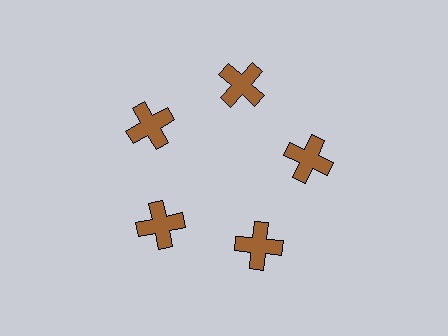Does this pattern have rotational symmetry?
Yes, this pattern has 5-fold rotational symmetry. It looks the same after rotating 72 degrees around the center.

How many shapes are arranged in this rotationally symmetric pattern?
There are 5 shapes, arranged in 5 groups of 1.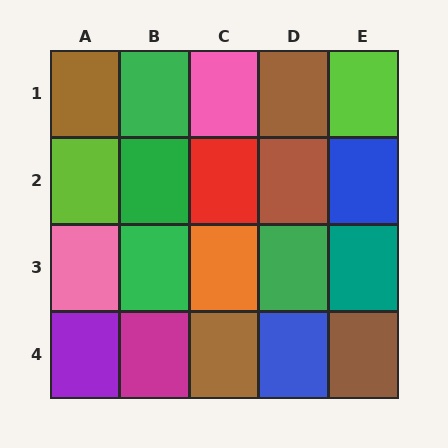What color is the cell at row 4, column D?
Blue.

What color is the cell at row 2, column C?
Red.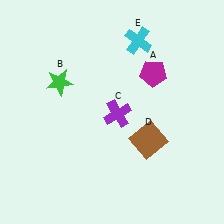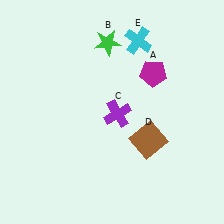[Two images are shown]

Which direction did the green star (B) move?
The green star (B) moved right.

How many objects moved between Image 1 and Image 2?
1 object moved between the two images.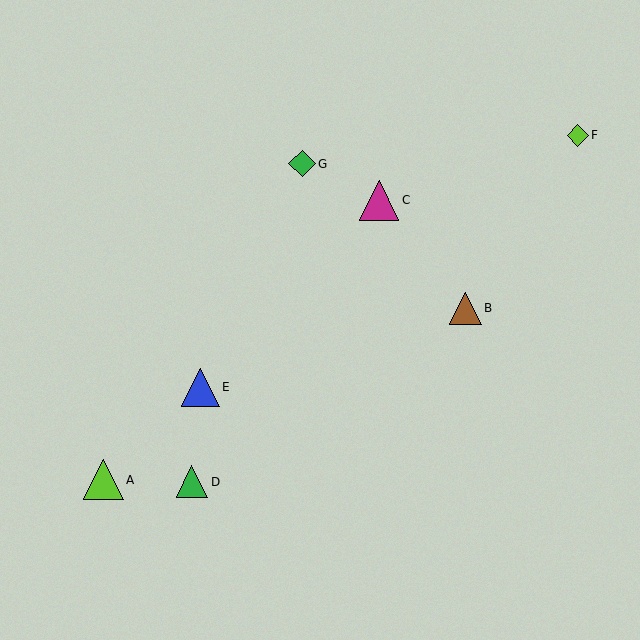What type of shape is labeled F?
Shape F is a lime diamond.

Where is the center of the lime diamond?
The center of the lime diamond is at (578, 135).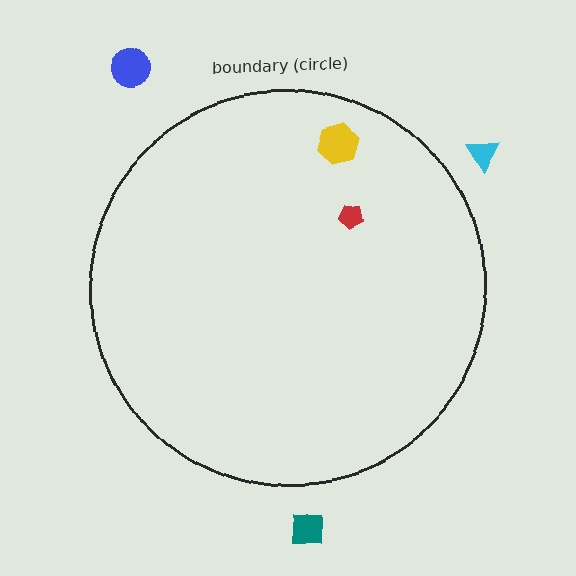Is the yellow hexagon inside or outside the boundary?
Inside.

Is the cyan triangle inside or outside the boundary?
Outside.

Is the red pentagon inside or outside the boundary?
Inside.